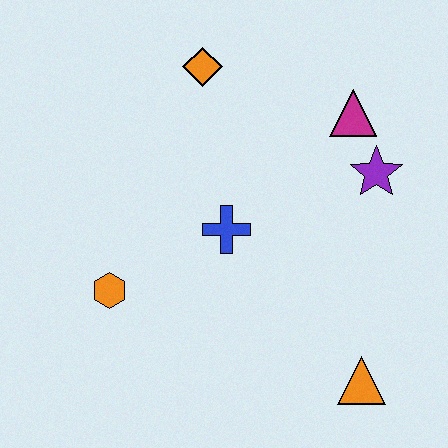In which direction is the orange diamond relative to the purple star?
The orange diamond is to the left of the purple star.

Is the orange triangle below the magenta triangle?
Yes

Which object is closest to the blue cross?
The orange hexagon is closest to the blue cross.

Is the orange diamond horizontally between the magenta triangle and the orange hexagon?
Yes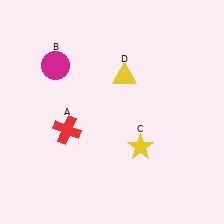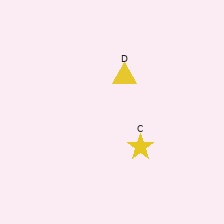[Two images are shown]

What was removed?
The red cross (A), the magenta circle (B) were removed in Image 2.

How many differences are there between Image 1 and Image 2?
There are 2 differences between the two images.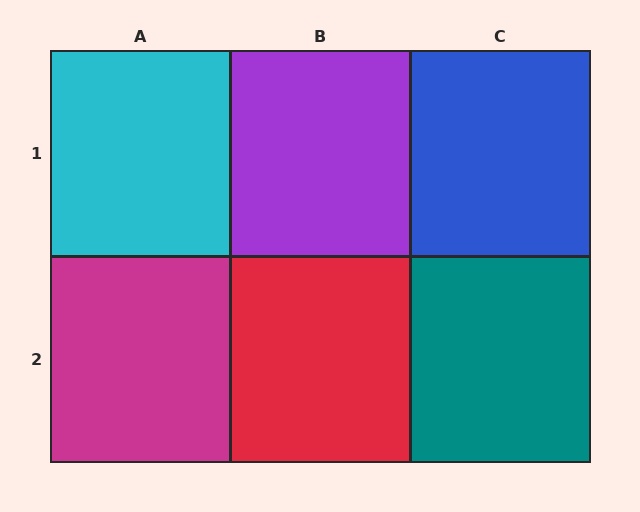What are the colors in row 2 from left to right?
Magenta, red, teal.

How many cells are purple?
1 cell is purple.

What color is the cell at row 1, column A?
Cyan.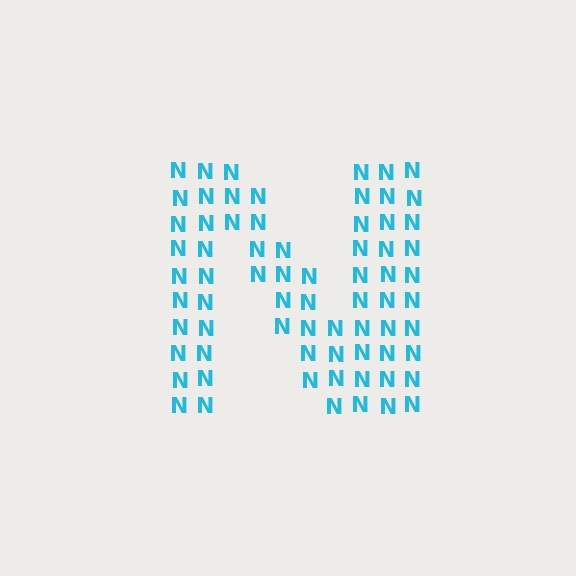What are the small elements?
The small elements are letter N's.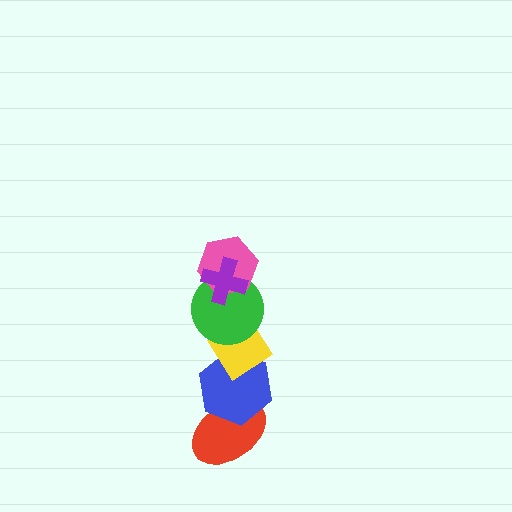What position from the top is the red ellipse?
The red ellipse is 6th from the top.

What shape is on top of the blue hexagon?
The yellow diamond is on top of the blue hexagon.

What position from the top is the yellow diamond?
The yellow diamond is 4th from the top.